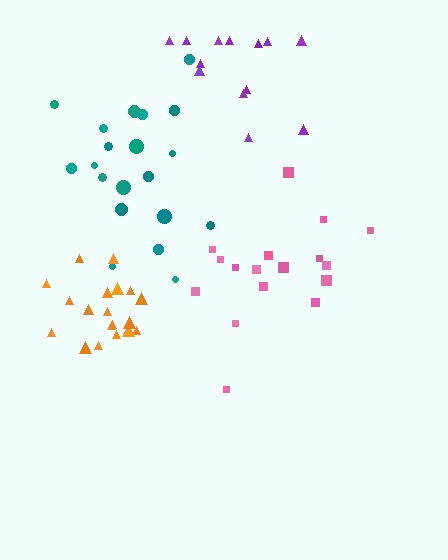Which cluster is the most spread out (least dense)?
Purple.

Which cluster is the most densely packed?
Orange.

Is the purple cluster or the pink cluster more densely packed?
Pink.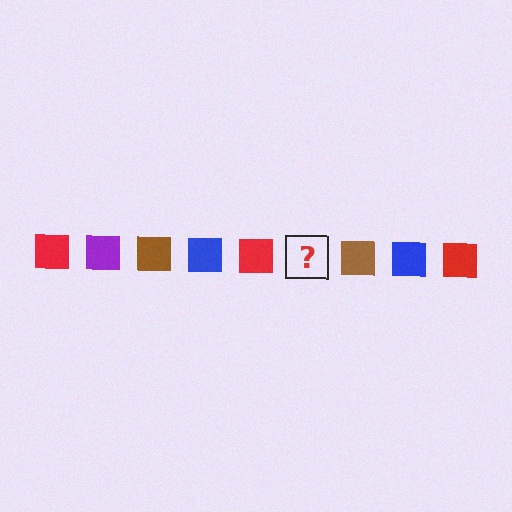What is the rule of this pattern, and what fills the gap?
The rule is that the pattern cycles through red, purple, brown, blue squares. The gap should be filled with a purple square.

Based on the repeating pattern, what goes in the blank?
The blank should be a purple square.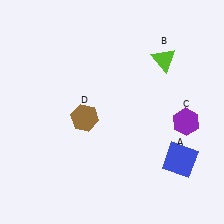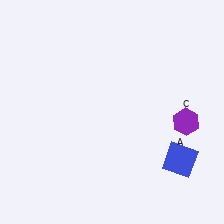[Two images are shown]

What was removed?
The brown hexagon (D), the lime triangle (B) were removed in Image 2.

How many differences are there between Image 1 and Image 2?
There are 2 differences between the two images.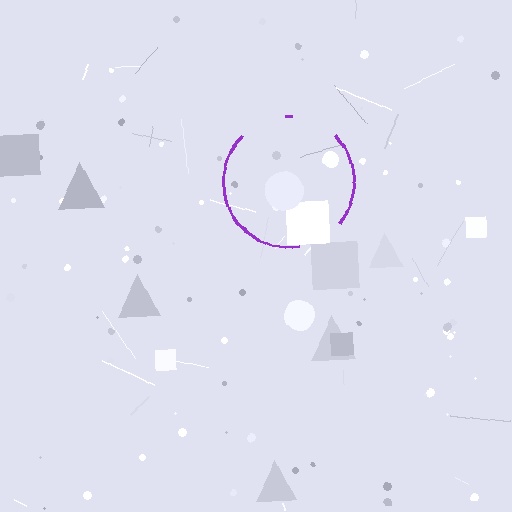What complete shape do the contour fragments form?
The contour fragments form a circle.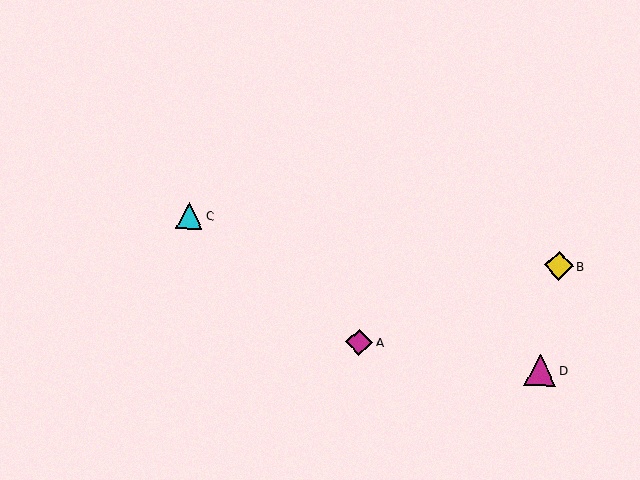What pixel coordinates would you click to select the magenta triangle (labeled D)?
Click at (540, 370) to select the magenta triangle D.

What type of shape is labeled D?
Shape D is a magenta triangle.